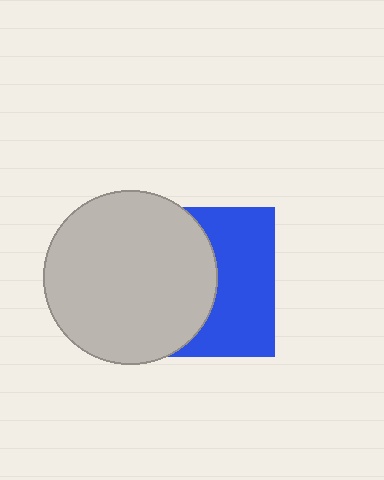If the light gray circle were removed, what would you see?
You would see the complete blue square.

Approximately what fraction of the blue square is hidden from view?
Roughly 53% of the blue square is hidden behind the light gray circle.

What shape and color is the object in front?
The object in front is a light gray circle.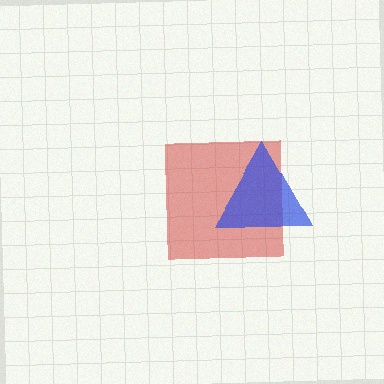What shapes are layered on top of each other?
The layered shapes are: a red square, a blue triangle.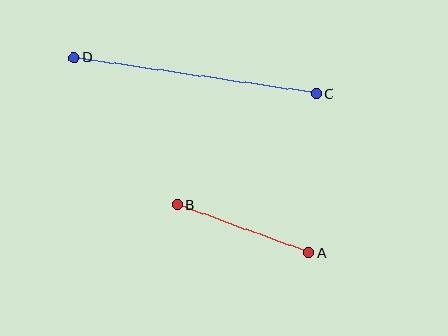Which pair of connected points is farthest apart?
Points C and D are farthest apart.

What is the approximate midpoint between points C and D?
The midpoint is at approximately (196, 76) pixels.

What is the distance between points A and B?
The distance is approximately 140 pixels.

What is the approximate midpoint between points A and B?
The midpoint is at approximately (243, 229) pixels.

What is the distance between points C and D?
The distance is approximately 245 pixels.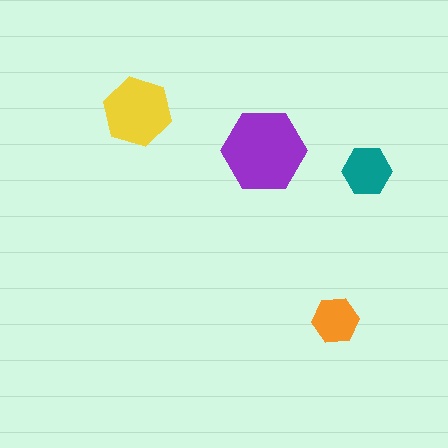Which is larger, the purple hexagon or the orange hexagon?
The purple one.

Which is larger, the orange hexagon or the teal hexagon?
The teal one.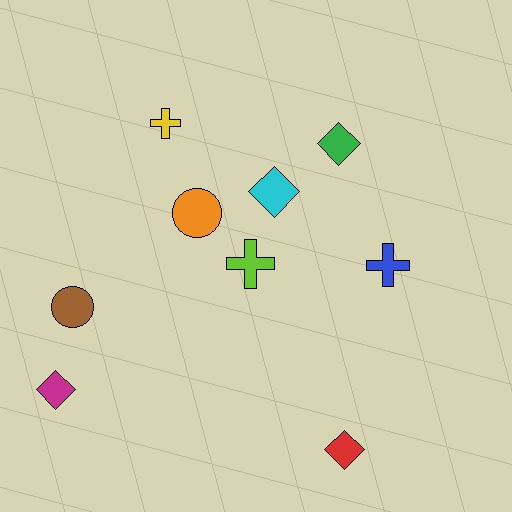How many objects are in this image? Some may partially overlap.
There are 9 objects.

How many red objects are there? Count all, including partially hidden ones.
There is 1 red object.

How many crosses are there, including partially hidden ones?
There are 3 crosses.